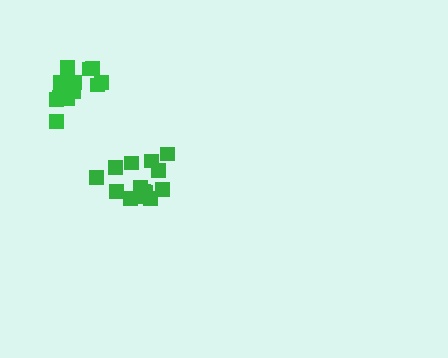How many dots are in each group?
Group 1: 14 dots, Group 2: 13 dots (27 total).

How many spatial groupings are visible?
There are 2 spatial groupings.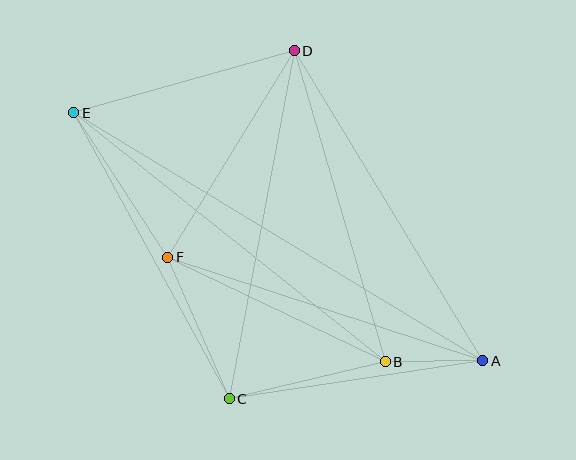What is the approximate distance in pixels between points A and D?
The distance between A and D is approximately 363 pixels.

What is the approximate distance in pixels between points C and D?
The distance between C and D is approximately 354 pixels.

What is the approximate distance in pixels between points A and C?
The distance between A and C is approximately 256 pixels.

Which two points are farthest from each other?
Points A and E are farthest from each other.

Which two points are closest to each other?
Points A and B are closest to each other.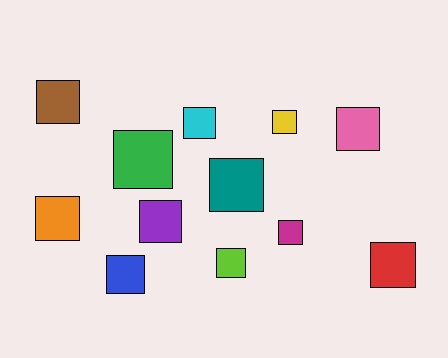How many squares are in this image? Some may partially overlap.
There are 12 squares.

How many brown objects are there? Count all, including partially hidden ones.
There is 1 brown object.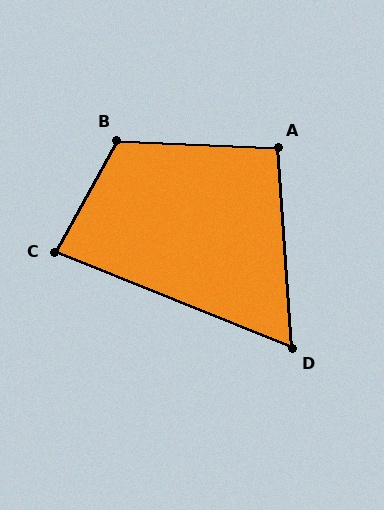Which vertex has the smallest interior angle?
D, at approximately 64 degrees.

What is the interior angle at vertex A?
Approximately 97 degrees (obtuse).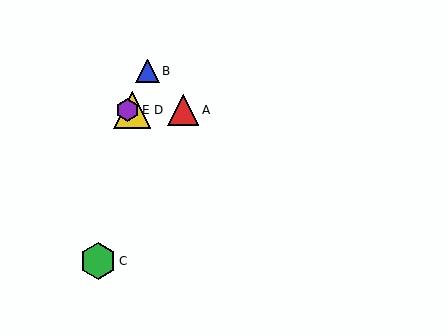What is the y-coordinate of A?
Object A is at y≈110.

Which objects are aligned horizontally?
Objects A, D, E are aligned horizontally.